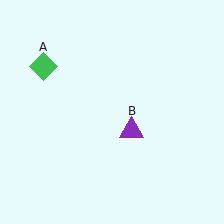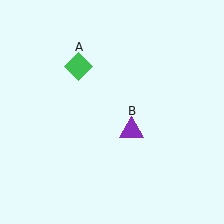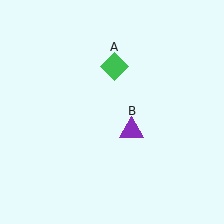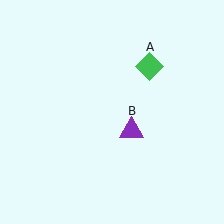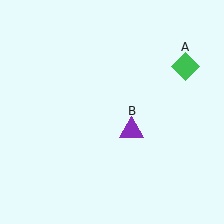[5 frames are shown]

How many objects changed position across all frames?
1 object changed position: green diamond (object A).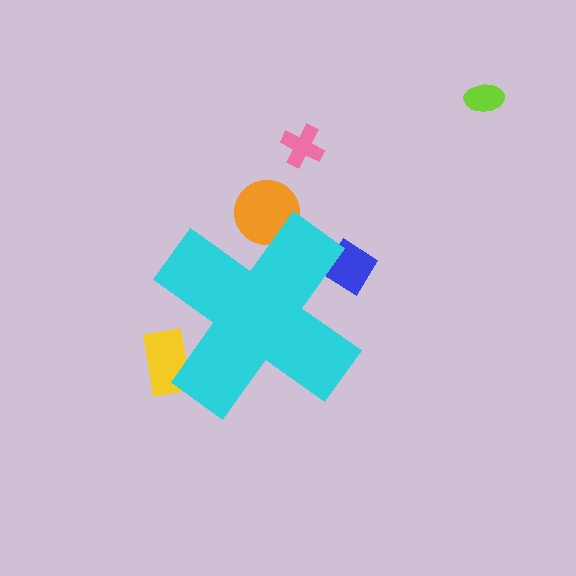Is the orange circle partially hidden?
Yes, the orange circle is partially hidden behind the cyan cross.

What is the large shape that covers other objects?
A cyan cross.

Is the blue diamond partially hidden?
Yes, the blue diamond is partially hidden behind the cyan cross.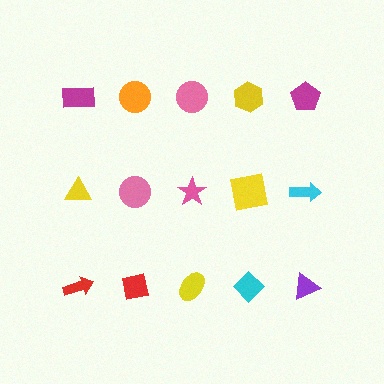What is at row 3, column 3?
A yellow ellipse.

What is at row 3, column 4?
A cyan diamond.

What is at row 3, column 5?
A purple triangle.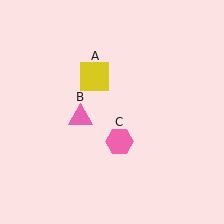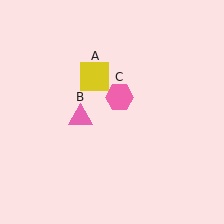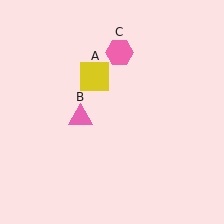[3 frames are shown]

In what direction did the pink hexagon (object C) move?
The pink hexagon (object C) moved up.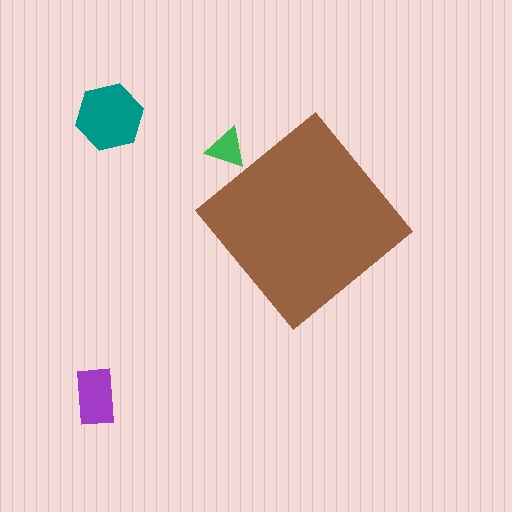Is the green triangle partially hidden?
Yes, the green triangle is partially hidden behind the brown diamond.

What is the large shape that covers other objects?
A brown diamond.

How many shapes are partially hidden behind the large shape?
1 shape is partially hidden.